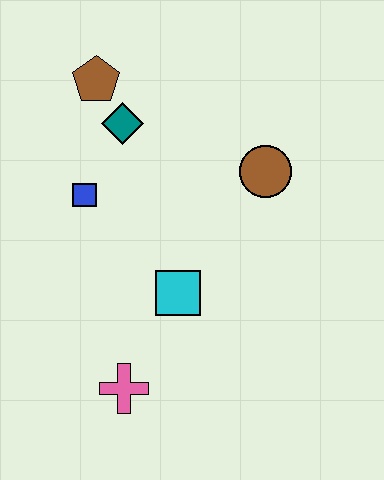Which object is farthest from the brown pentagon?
The pink cross is farthest from the brown pentagon.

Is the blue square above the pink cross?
Yes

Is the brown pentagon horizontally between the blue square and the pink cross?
Yes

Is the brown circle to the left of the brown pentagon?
No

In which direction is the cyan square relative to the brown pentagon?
The cyan square is below the brown pentagon.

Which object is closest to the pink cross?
The cyan square is closest to the pink cross.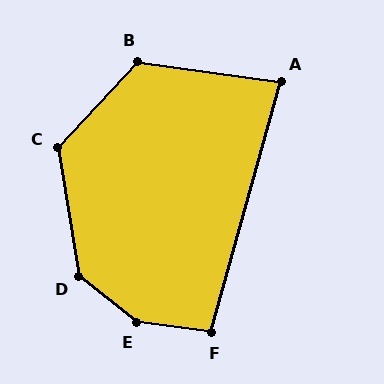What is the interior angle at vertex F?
Approximately 98 degrees (obtuse).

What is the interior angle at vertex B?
Approximately 125 degrees (obtuse).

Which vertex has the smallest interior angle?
A, at approximately 83 degrees.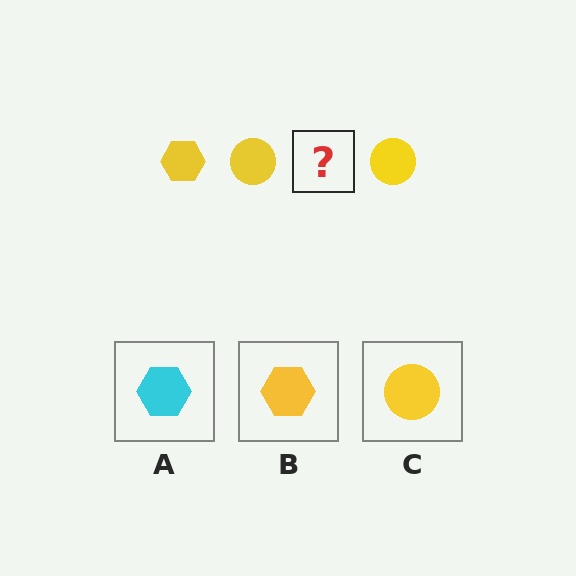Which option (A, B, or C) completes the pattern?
B.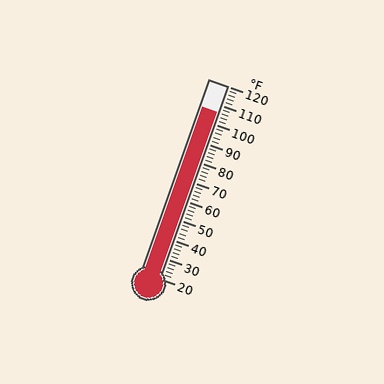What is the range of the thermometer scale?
The thermometer scale ranges from 20°F to 120°F.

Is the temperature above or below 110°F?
The temperature is below 110°F.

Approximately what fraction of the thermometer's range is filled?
The thermometer is filled to approximately 85% of its range.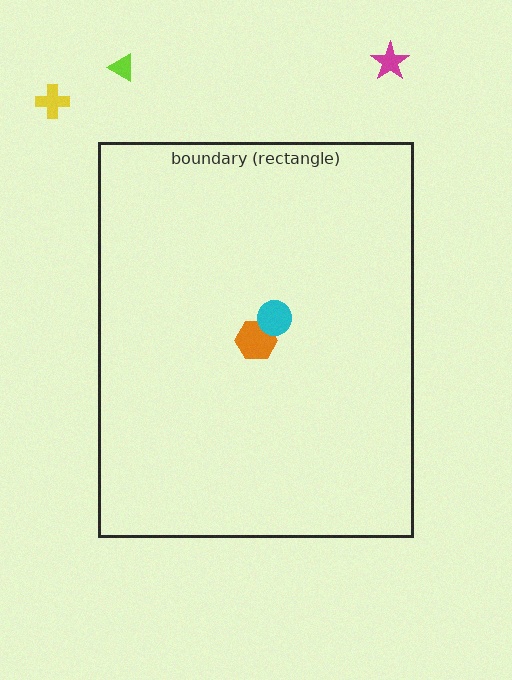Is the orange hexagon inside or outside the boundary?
Inside.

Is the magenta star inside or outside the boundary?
Outside.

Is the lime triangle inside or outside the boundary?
Outside.